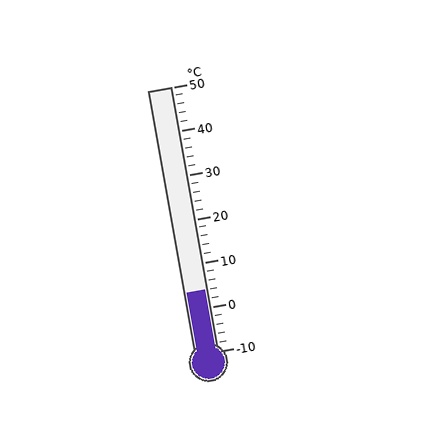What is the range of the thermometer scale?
The thermometer scale ranges from -10°C to 50°C.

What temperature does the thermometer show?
The thermometer shows approximately 4°C.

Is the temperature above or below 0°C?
The temperature is above 0°C.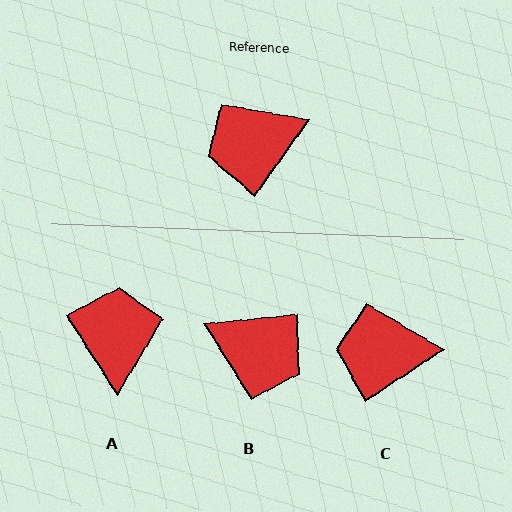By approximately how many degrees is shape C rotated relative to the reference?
Approximately 21 degrees clockwise.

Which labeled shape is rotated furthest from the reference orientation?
B, about 132 degrees away.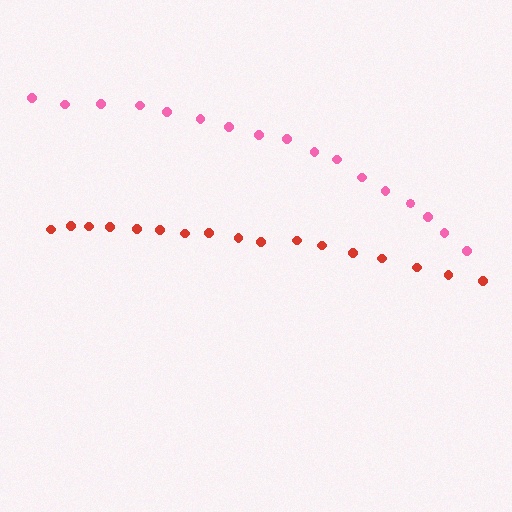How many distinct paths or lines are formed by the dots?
There are 2 distinct paths.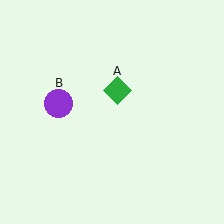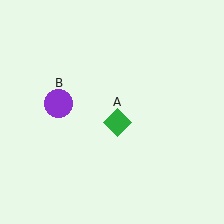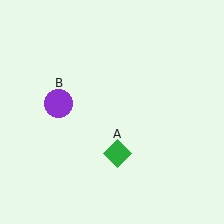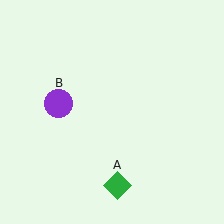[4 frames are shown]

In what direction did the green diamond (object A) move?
The green diamond (object A) moved down.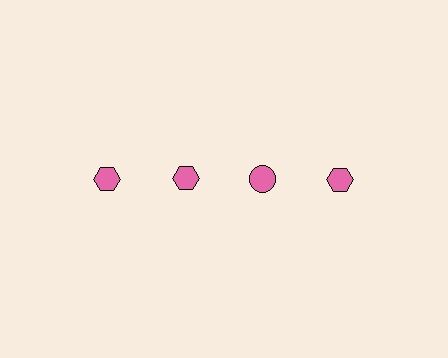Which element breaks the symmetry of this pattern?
The pink circle in the top row, center column breaks the symmetry. All other shapes are pink hexagons.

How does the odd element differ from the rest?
It has a different shape: circle instead of hexagon.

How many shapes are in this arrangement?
There are 4 shapes arranged in a grid pattern.